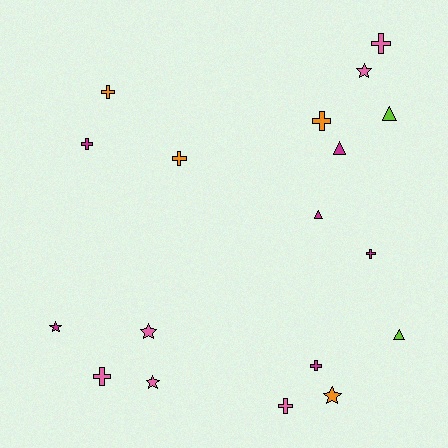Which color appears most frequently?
Pink, with 6 objects.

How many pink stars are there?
There are 3 pink stars.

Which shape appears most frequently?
Cross, with 9 objects.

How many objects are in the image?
There are 18 objects.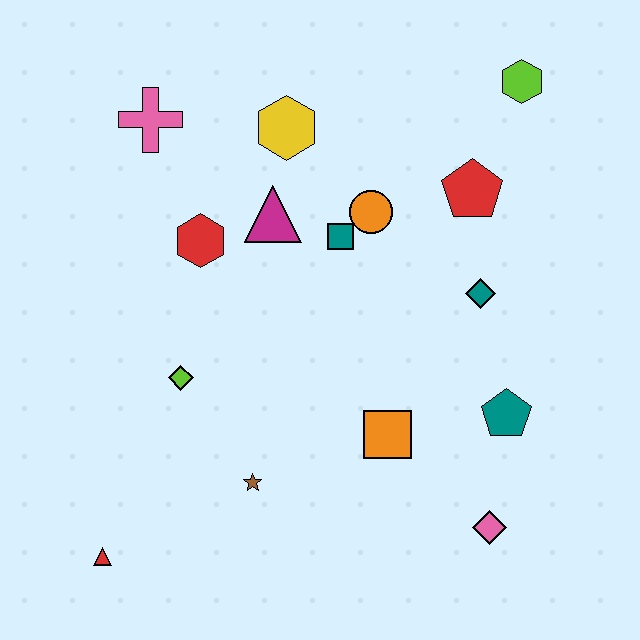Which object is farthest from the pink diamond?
The pink cross is farthest from the pink diamond.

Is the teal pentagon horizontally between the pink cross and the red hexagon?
No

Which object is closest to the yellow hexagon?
The magenta triangle is closest to the yellow hexagon.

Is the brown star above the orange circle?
No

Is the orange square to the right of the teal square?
Yes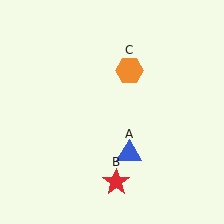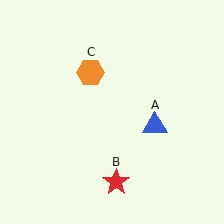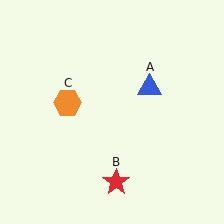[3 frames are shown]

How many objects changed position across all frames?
2 objects changed position: blue triangle (object A), orange hexagon (object C).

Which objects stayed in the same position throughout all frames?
Red star (object B) remained stationary.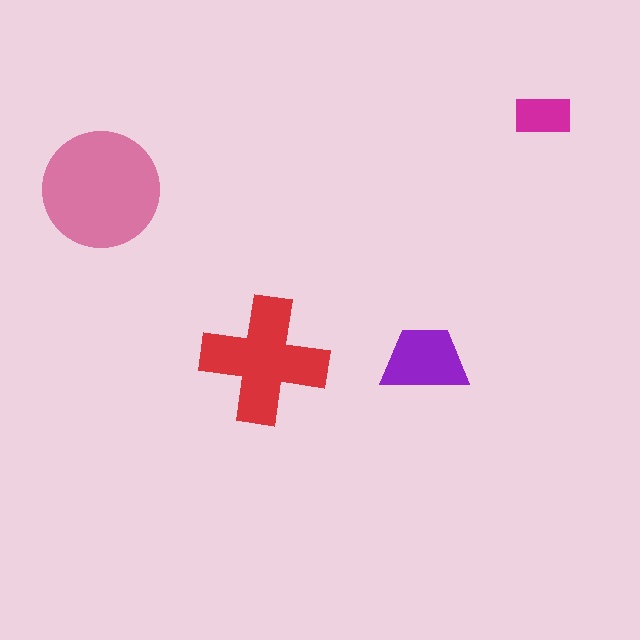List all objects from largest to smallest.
The pink circle, the red cross, the purple trapezoid, the magenta rectangle.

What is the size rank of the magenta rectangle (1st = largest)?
4th.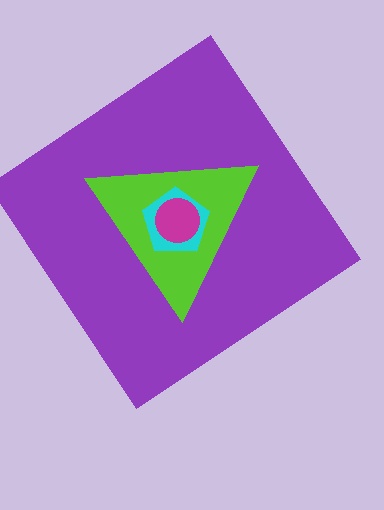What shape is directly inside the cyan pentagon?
The magenta circle.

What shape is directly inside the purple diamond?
The lime triangle.